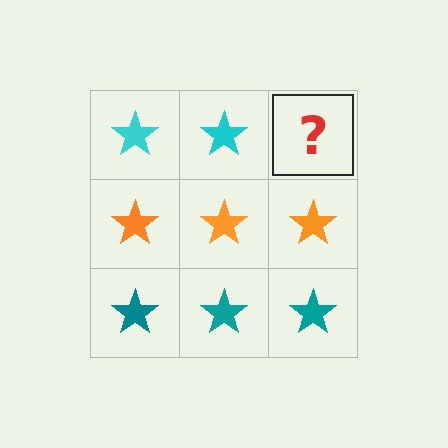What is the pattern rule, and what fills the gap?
The rule is that each row has a consistent color. The gap should be filled with a cyan star.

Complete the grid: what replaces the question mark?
The question mark should be replaced with a cyan star.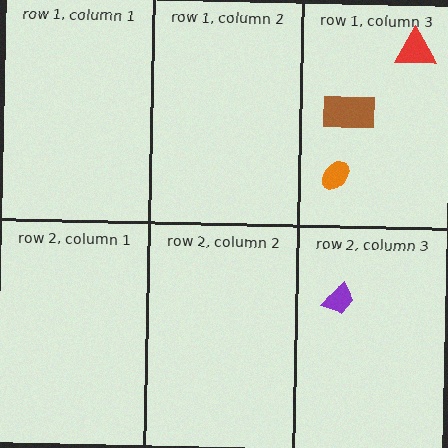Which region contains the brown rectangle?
The row 1, column 3 region.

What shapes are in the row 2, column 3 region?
The purple trapezoid.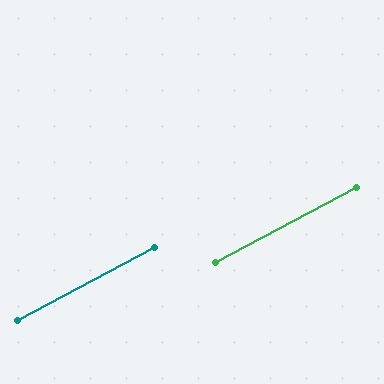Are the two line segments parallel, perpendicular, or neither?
Parallel — their directions differ by only 0.3°.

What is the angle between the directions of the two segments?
Approximately 0 degrees.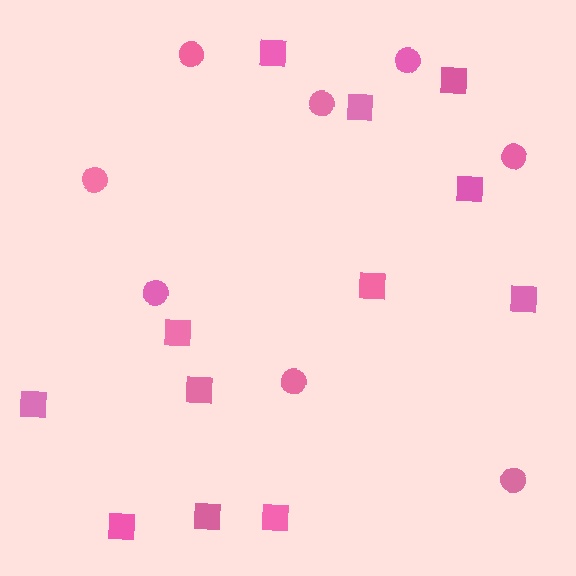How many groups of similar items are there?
There are 2 groups: one group of squares (12) and one group of circles (8).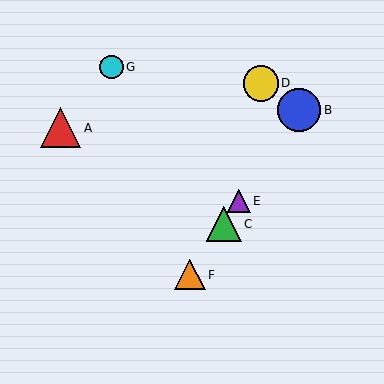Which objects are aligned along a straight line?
Objects B, C, E, F are aligned along a straight line.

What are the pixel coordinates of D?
Object D is at (261, 83).